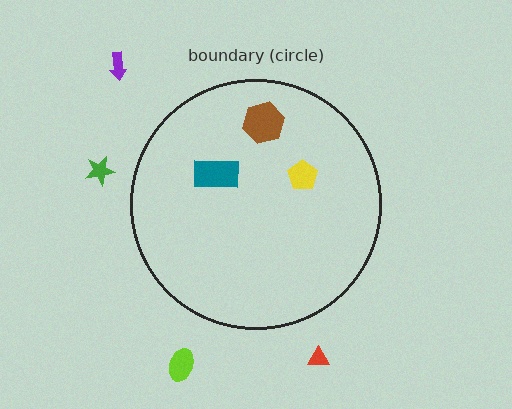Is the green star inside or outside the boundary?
Outside.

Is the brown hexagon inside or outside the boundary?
Inside.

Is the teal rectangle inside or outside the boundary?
Inside.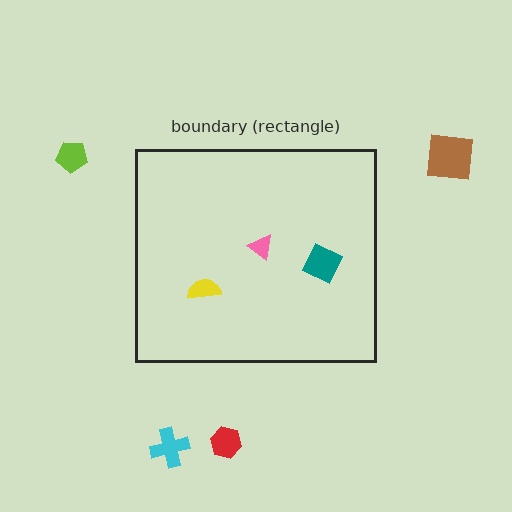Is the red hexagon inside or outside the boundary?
Outside.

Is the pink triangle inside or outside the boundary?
Inside.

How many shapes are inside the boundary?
3 inside, 4 outside.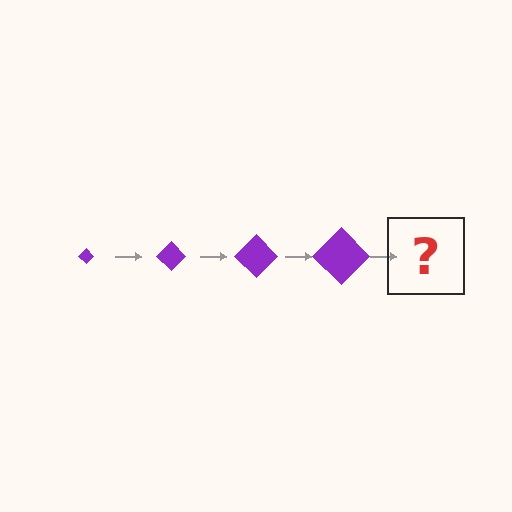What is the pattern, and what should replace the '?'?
The pattern is that the diamond gets progressively larger each step. The '?' should be a purple diamond, larger than the previous one.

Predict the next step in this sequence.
The next step is a purple diamond, larger than the previous one.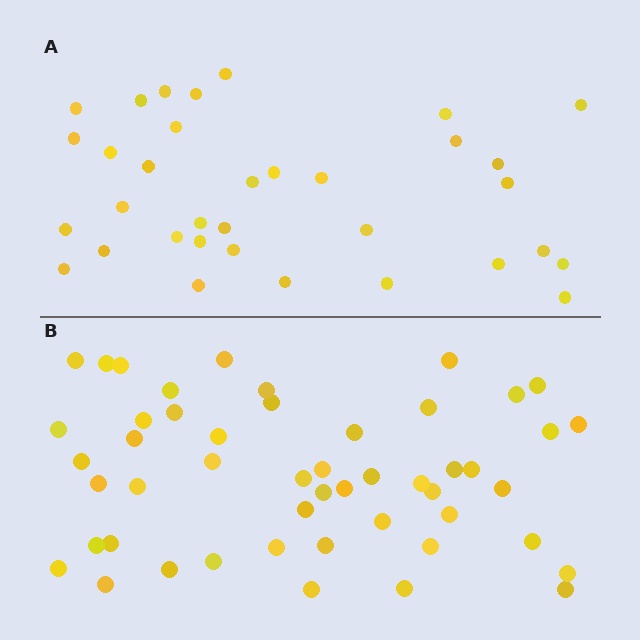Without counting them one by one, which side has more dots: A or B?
Region B (the bottom region) has more dots.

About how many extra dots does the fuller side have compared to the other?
Region B has approximately 15 more dots than region A.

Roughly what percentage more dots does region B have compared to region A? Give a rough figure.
About 45% more.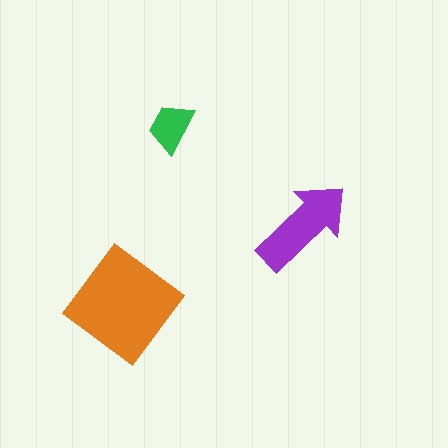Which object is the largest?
The orange diamond.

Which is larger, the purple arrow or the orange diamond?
The orange diamond.